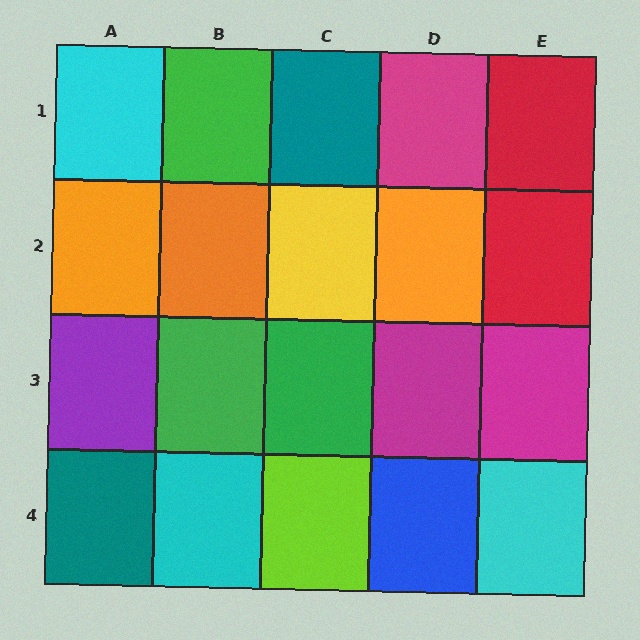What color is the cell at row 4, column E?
Cyan.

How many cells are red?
2 cells are red.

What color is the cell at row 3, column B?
Green.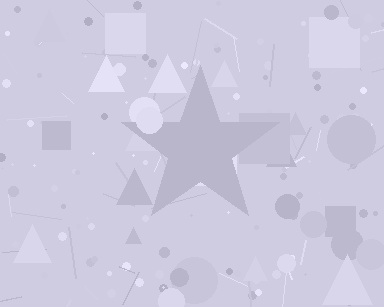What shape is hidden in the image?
A star is hidden in the image.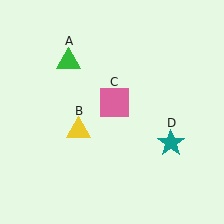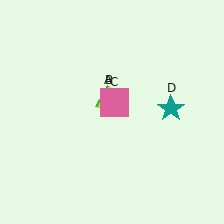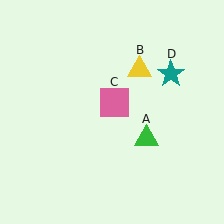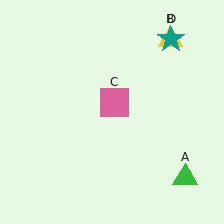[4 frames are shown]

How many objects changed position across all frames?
3 objects changed position: green triangle (object A), yellow triangle (object B), teal star (object D).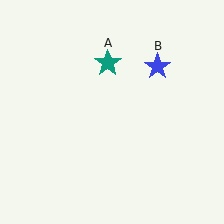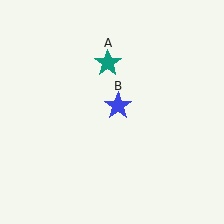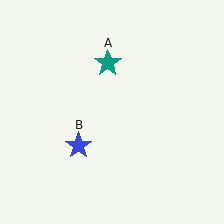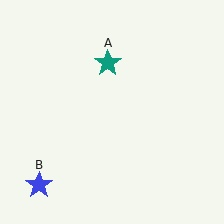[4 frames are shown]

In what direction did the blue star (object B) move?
The blue star (object B) moved down and to the left.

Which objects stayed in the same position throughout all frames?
Teal star (object A) remained stationary.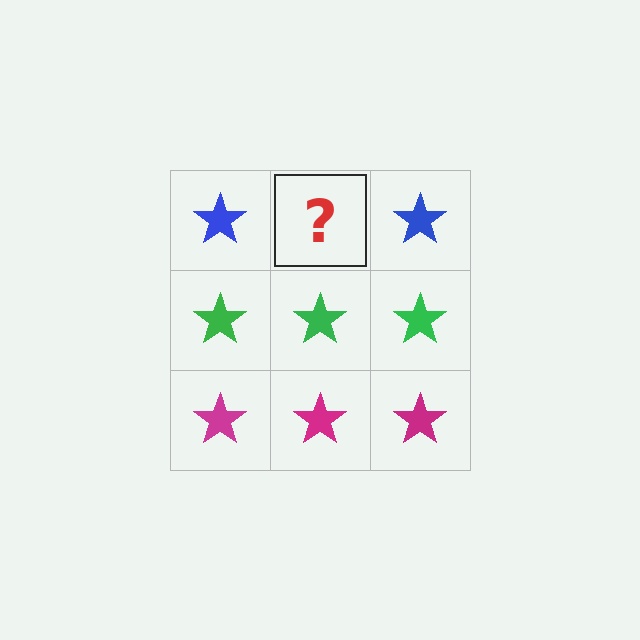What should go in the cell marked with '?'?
The missing cell should contain a blue star.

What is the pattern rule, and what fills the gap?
The rule is that each row has a consistent color. The gap should be filled with a blue star.